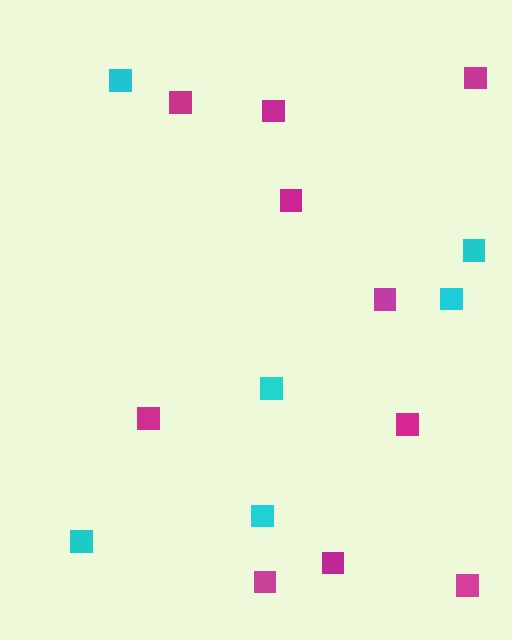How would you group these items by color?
There are 2 groups: one group of cyan squares (6) and one group of magenta squares (10).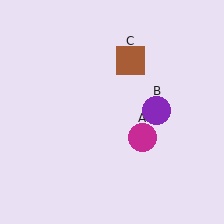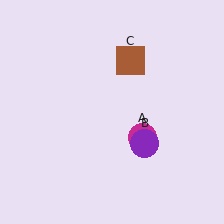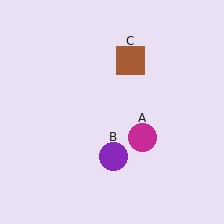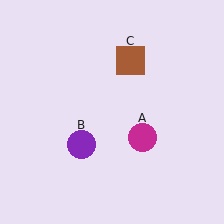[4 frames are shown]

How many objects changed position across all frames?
1 object changed position: purple circle (object B).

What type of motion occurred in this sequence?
The purple circle (object B) rotated clockwise around the center of the scene.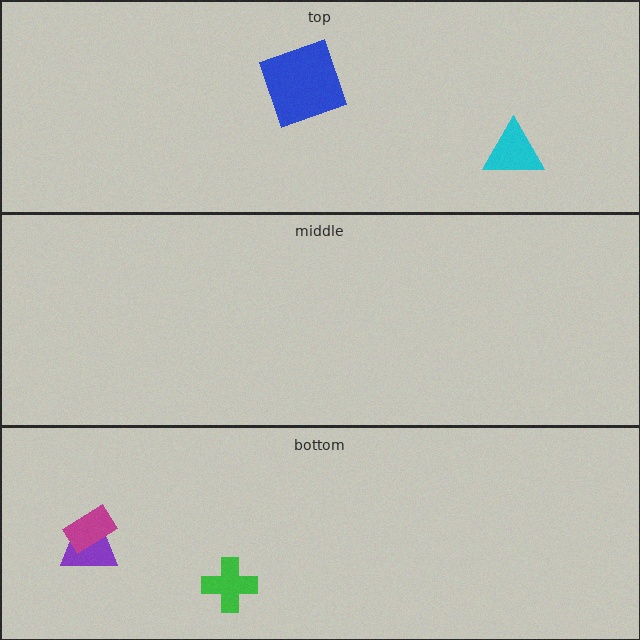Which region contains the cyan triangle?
The top region.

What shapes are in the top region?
The cyan triangle, the blue square.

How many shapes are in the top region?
2.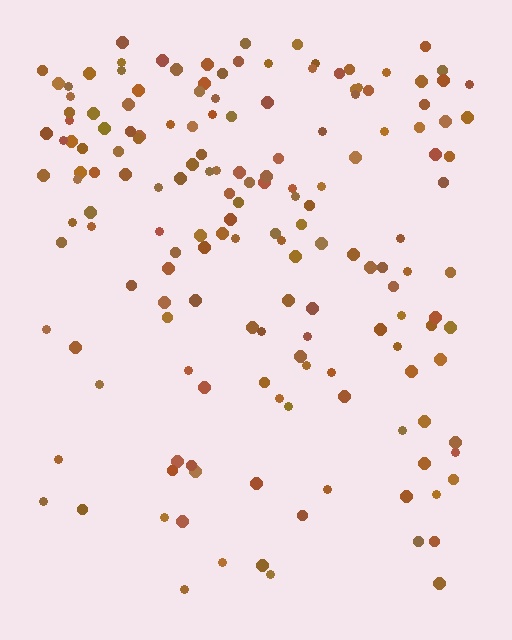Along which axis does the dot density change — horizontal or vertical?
Vertical.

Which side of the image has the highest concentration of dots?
The top.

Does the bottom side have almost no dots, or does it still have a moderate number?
Still a moderate number, just noticeably fewer than the top.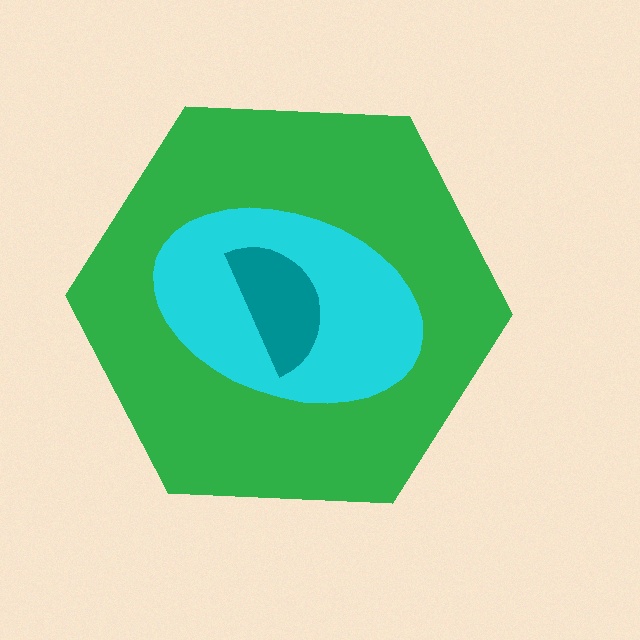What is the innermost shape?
The teal semicircle.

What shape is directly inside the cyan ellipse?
The teal semicircle.